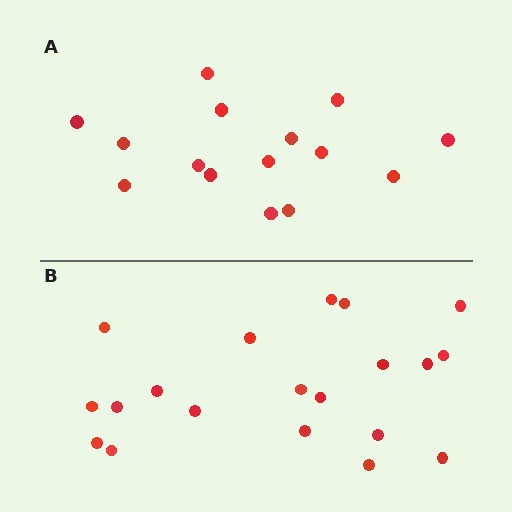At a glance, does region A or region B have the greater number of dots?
Region B (the bottom region) has more dots.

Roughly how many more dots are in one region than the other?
Region B has about 5 more dots than region A.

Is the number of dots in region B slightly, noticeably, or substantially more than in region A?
Region B has noticeably more, but not dramatically so. The ratio is roughly 1.3 to 1.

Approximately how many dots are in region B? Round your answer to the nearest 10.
About 20 dots.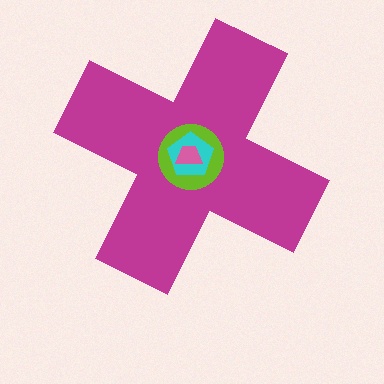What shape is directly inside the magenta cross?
The lime circle.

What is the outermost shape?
The magenta cross.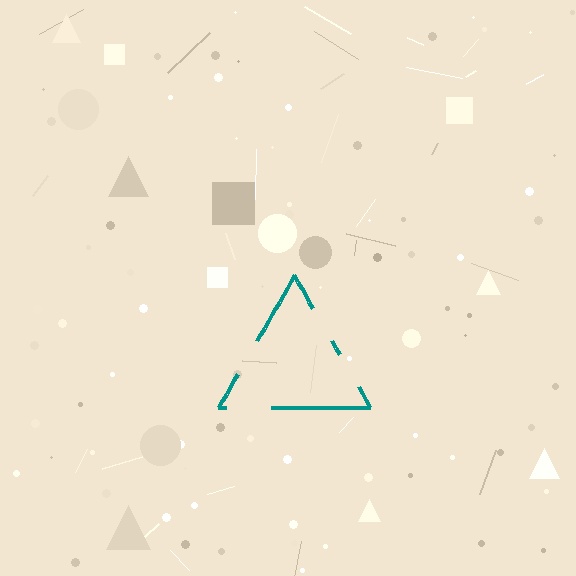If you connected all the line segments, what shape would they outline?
They would outline a triangle.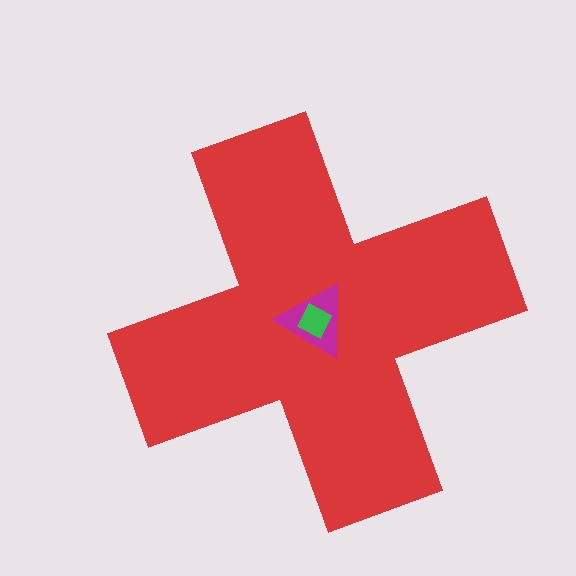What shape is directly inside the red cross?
The magenta triangle.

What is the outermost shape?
The red cross.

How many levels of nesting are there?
3.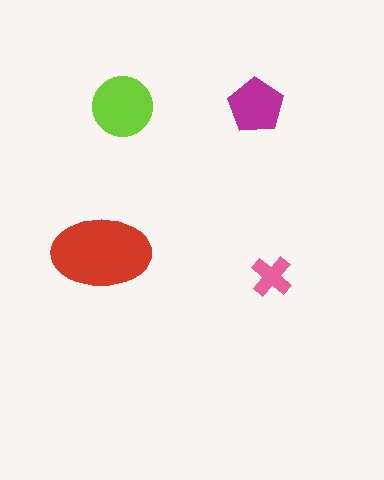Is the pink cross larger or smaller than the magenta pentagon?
Smaller.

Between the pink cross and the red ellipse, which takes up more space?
The red ellipse.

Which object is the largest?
The red ellipse.